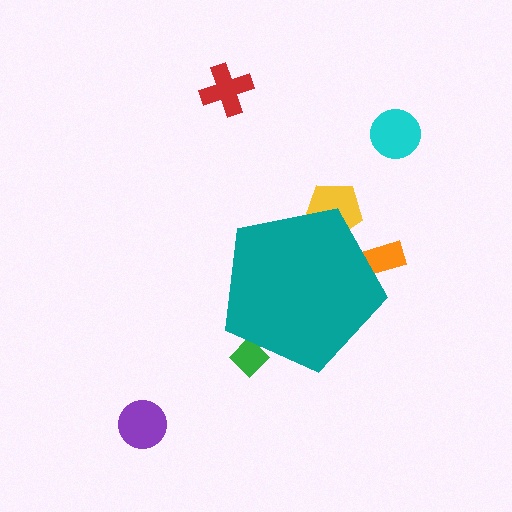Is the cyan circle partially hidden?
No, the cyan circle is fully visible.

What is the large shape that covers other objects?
A teal pentagon.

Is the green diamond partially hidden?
Yes, the green diamond is partially hidden behind the teal pentagon.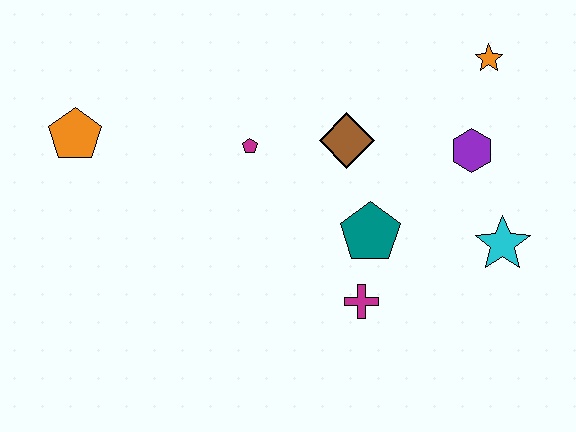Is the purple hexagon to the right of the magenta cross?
Yes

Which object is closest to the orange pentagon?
The magenta pentagon is closest to the orange pentagon.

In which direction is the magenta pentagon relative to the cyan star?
The magenta pentagon is to the left of the cyan star.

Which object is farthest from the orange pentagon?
The cyan star is farthest from the orange pentagon.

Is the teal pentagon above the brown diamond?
No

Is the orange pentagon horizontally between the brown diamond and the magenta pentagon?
No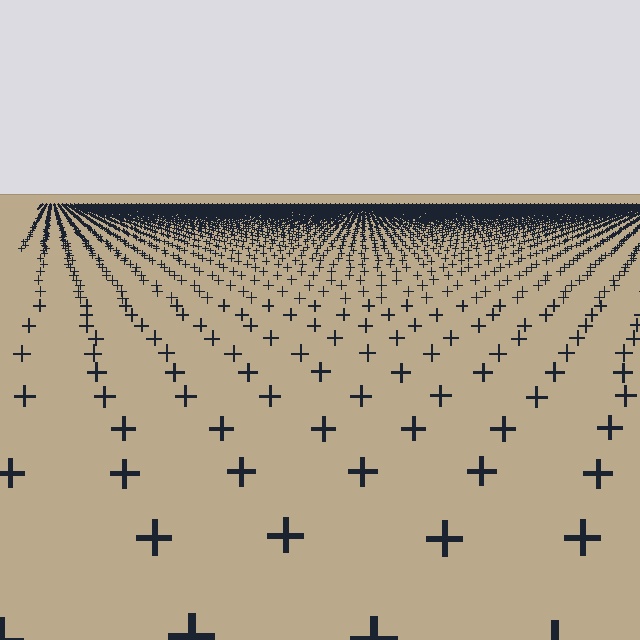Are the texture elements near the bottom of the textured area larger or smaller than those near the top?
Larger. Near the bottom, elements are closer to the viewer and appear at a bigger on-screen size.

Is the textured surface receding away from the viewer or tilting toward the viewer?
The surface is receding away from the viewer. Texture elements get smaller and denser toward the top.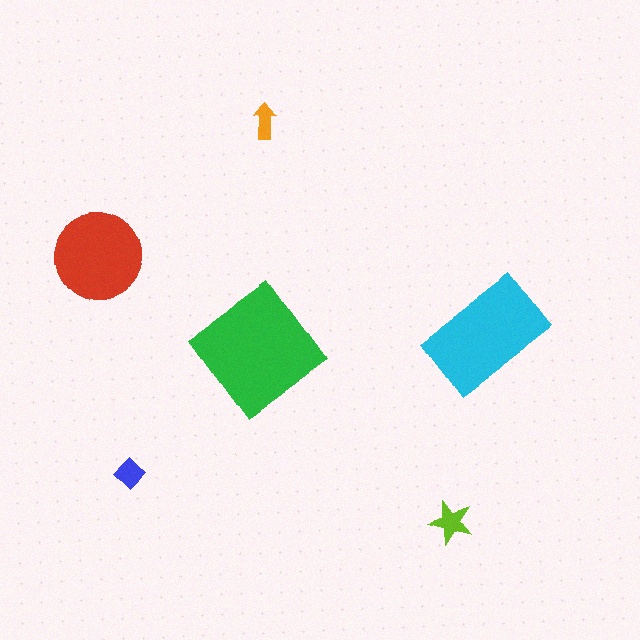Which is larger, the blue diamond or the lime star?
The lime star.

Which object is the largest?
The green diamond.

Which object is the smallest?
The orange arrow.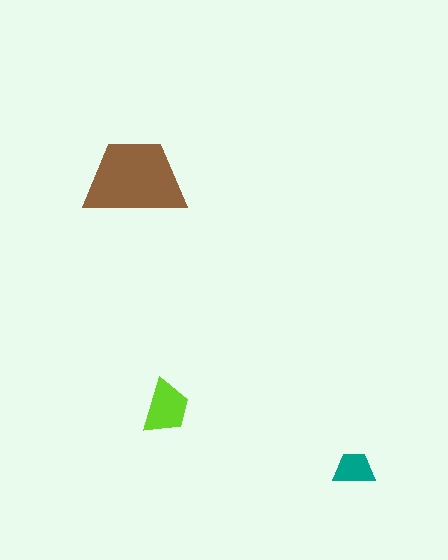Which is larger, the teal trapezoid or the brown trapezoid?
The brown one.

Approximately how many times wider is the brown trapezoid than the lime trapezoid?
About 2 times wider.